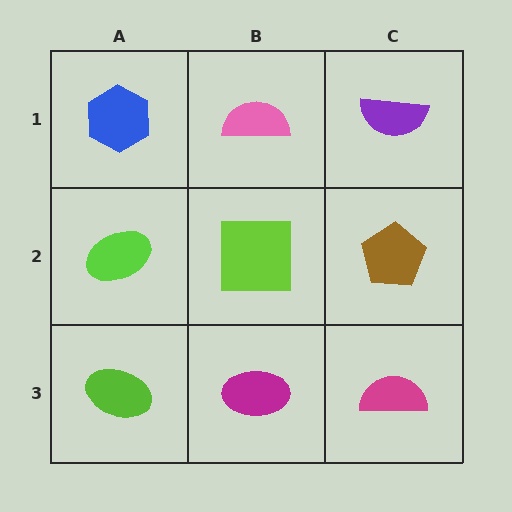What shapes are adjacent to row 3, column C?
A brown pentagon (row 2, column C), a magenta ellipse (row 3, column B).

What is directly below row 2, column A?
A lime ellipse.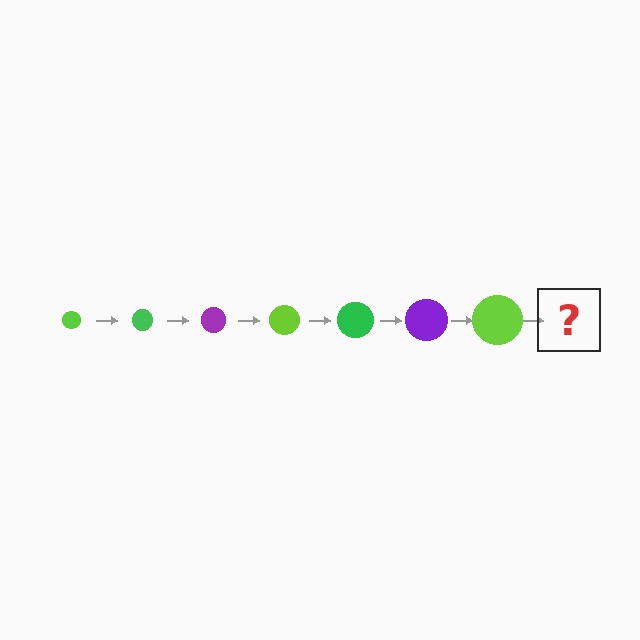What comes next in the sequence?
The next element should be a green circle, larger than the previous one.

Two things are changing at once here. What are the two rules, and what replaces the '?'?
The two rules are that the circle grows larger each step and the color cycles through lime, green, and purple. The '?' should be a green circle, larger than the previous one.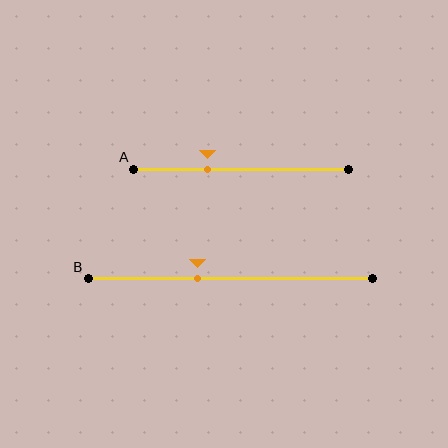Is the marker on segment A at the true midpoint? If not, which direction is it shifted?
No, the marker on segment A is shifted to the left by about 15% of the segment length.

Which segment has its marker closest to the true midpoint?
Segment B has its marker closest to the true midpoint.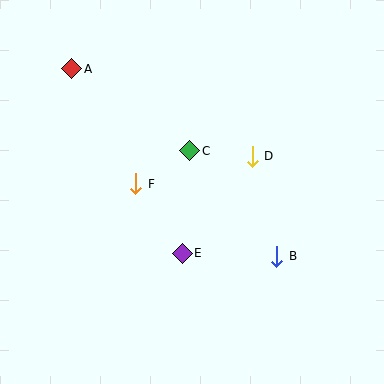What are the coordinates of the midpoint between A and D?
The midpoint between A and D is at (162, 113).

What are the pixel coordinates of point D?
Point D is at (252, 156).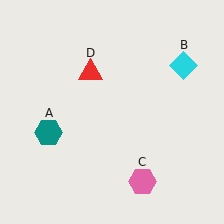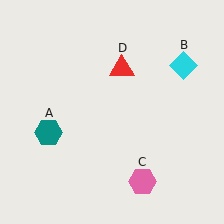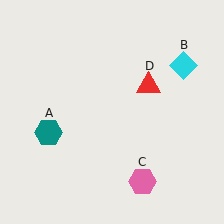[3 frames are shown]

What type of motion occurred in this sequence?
The red triangle (object D) rotated clockwise around the center of the scene.